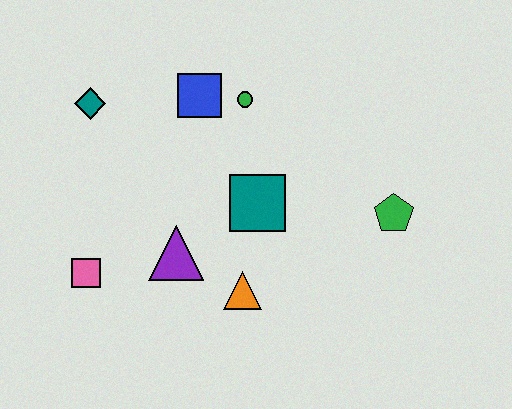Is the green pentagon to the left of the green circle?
No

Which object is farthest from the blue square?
The green pentagon is farthest from the blue square.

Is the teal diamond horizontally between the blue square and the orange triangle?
No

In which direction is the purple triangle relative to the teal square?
The purple triangle is to the left of the teal square.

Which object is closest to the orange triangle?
The purple triangle is closest to the orange triangle.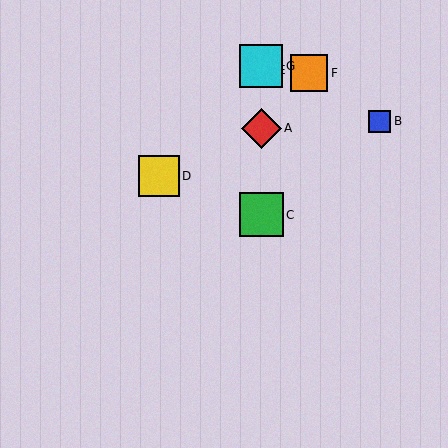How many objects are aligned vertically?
4 objects (A, C, E, G) are aligned vertically.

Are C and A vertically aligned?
Yes, both are at x≈261.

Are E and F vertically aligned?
No, E is at x≈261 and F is at x≈309.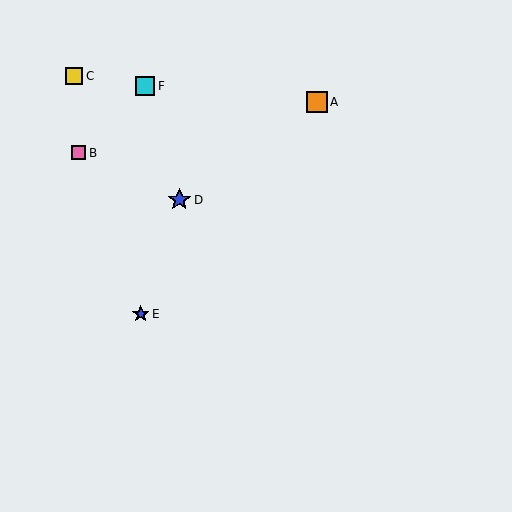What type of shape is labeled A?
Shape A is an orange square.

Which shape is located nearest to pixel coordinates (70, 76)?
The yellow square (labeled C) at (74, 76) is nearest to that location.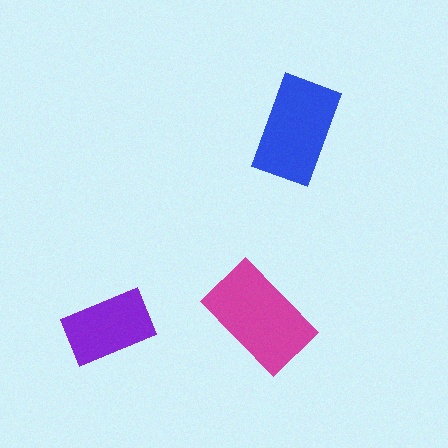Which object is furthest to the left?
The purple rectangle is leftmost.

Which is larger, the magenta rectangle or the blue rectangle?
The magenta one.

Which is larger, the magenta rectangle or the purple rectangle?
The magenta one.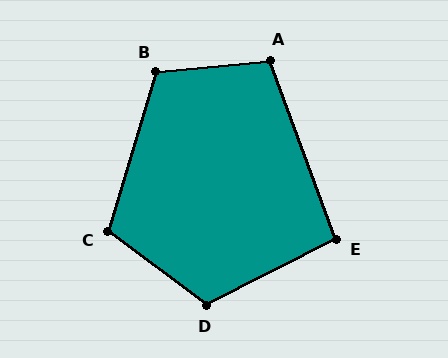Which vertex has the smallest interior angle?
E, at approximately 97 degrees.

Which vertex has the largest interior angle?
D, at approximately 116 degrees.